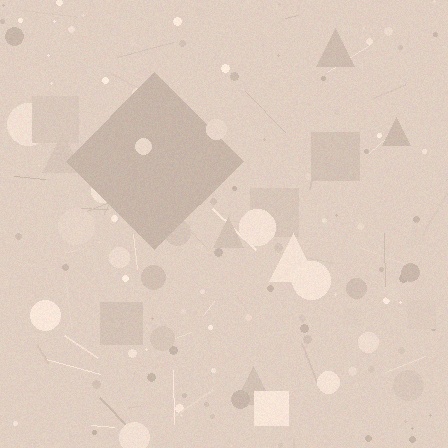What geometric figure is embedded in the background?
A diamond is embedded in the background.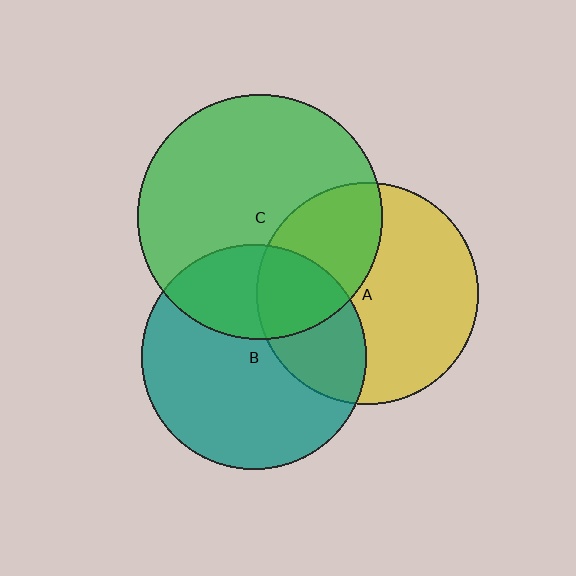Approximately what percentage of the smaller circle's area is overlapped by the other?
Approximately 30%.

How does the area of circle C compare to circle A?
Approximately 1.2 times.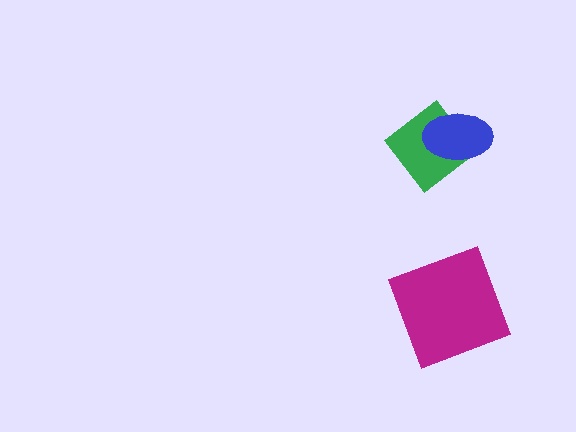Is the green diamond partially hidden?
Yes, it is partially covered by another shape.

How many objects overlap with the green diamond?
1 object overlaps with the green diamond.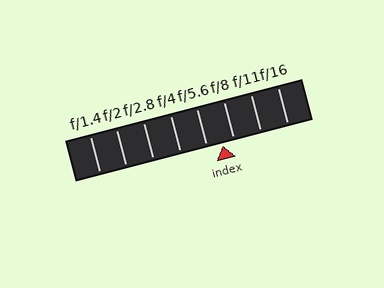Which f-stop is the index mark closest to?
The index mark is closest to f/8.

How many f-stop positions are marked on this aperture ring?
There are 8 f-stop positions marked.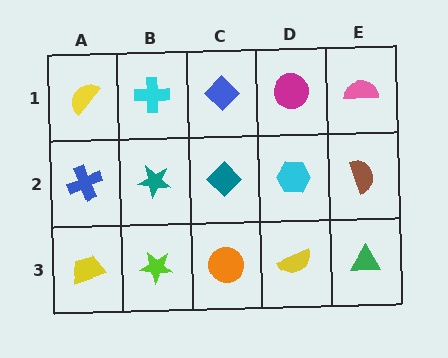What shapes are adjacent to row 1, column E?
A brown semicircle (row 2, column E), a magenta circle (row 1, column D).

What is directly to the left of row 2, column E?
A cyan hexagon.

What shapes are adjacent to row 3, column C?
A teal diamond (row 2, column C), a lime star (row 3, column B), a yellow semicircle (row 3, column D).